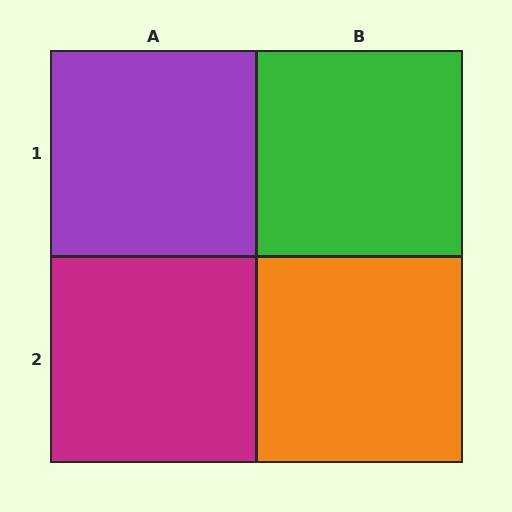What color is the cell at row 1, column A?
Purple.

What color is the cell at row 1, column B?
Green.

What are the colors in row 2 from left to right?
Magenta, orange.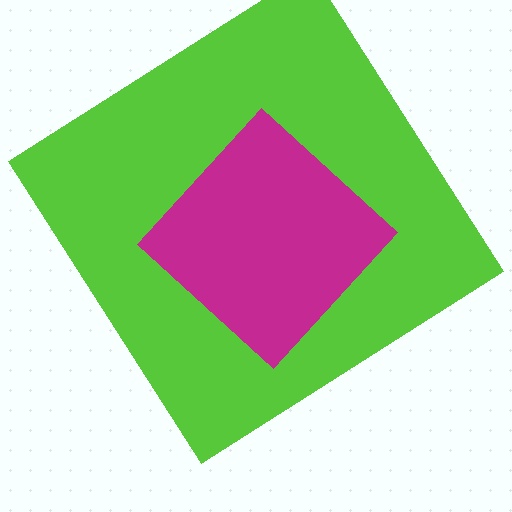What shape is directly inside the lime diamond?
The magenta diamond.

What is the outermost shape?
The lime diamond.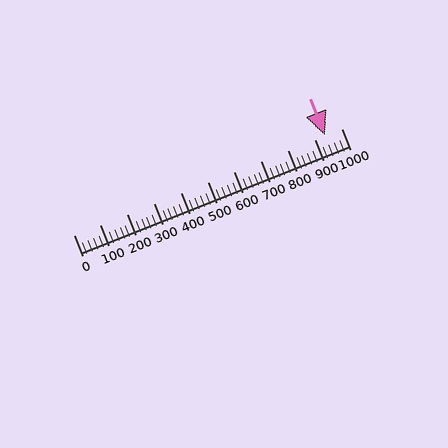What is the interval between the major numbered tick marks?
The major tick marks are spaced 100 units apart.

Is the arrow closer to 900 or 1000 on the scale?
The arrow is closer to 900.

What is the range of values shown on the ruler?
The ruler shows values from 0 to 1000.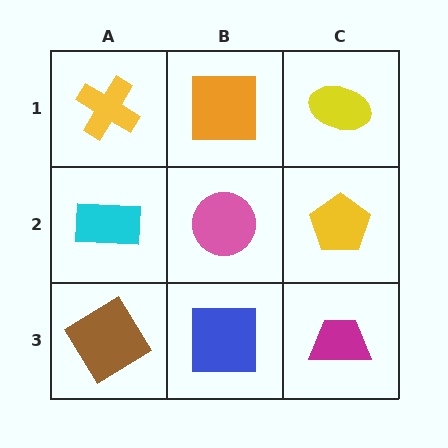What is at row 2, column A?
A cyan rectangle.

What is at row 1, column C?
A yellow ellipse.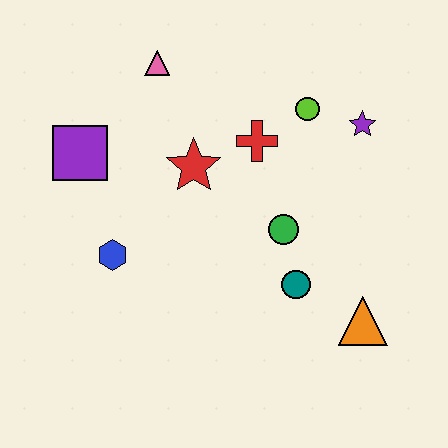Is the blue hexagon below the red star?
Yes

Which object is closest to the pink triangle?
The red star is closest to the pink triangle.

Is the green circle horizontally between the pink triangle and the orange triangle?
Yes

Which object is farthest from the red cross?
The orange triangle is farthest from the red cross.